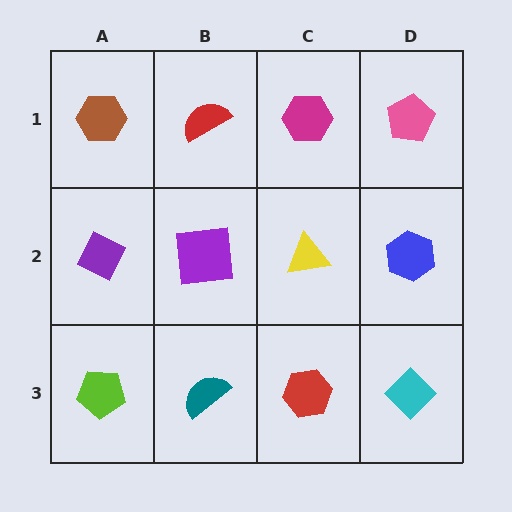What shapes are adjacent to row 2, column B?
A red semicircle (row 1, column B), a teal semicircle (row 3, column B), a purple diamond (row 2, column A), a yellow triangle (row 2, column C).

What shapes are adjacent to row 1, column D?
A blue hexagon (row 2, column D), a magenta hexagon (row 1, column C).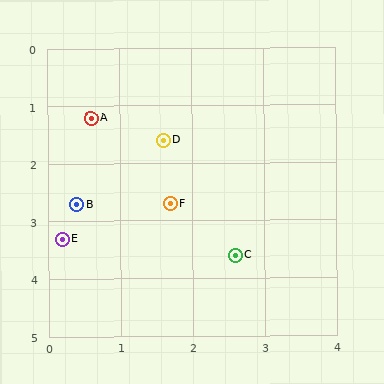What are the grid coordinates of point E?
Point E is at approximately (0.2, 3.3).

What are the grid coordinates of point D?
Point D is at approximately (1.6, 1.6).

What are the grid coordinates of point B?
Point B is at approximately (0.4, 2.7).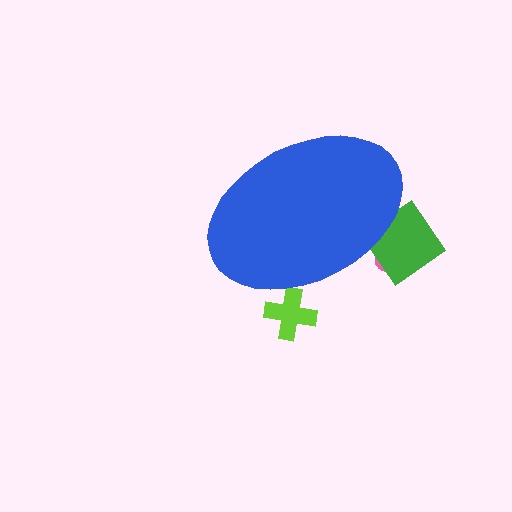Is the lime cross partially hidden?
Yes, the lime cross is partially hidden behind the blue ellipse.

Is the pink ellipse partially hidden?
Yes, the pink ellipse is partially hidden behind the blue ellipse.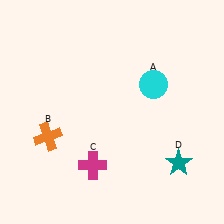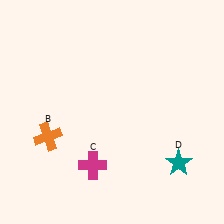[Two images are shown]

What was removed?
The cyan circle (A) was removed in Image 2.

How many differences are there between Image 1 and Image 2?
There is 1 difference between the two images.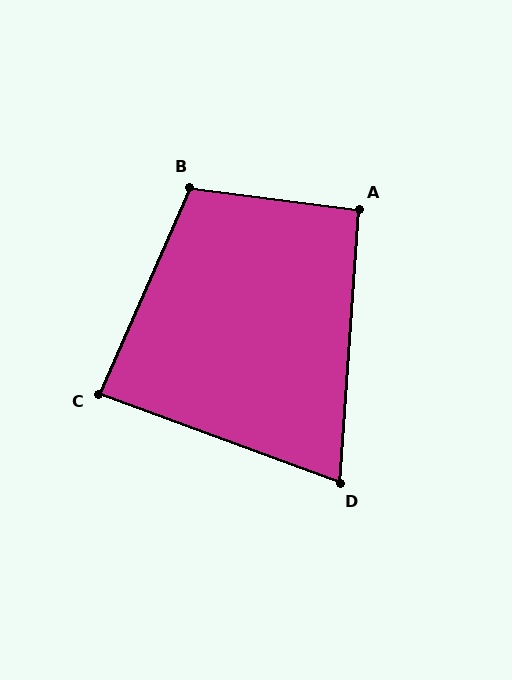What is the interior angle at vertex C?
Approximately 87 degrees (approximately right).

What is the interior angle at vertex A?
Approximately 93 degrees (approximately right).